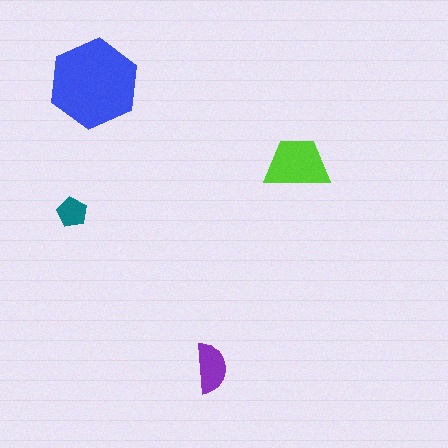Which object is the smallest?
The teal pentagon.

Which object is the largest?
The blue hexagon.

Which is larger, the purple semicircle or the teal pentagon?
The purple semicircle.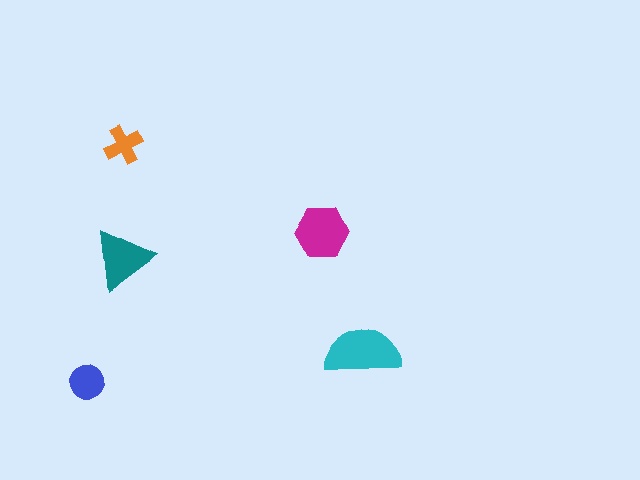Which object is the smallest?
The orange cross.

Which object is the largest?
The cyan semicircle.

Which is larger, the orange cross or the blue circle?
The blue circle.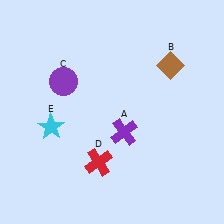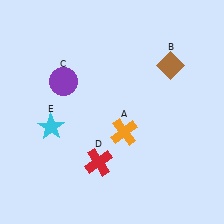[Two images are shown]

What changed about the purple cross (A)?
In Image 1, A is purple. In Image 2, it changed to orange.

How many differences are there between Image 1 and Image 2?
There is 1 difference between the two images.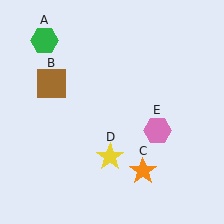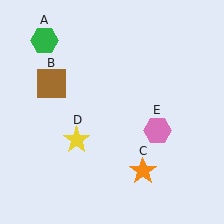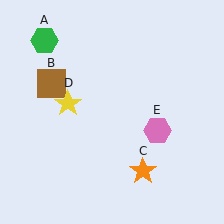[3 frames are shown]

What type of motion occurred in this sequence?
The yellow star (object D) rotated clockwise around the center of the scene.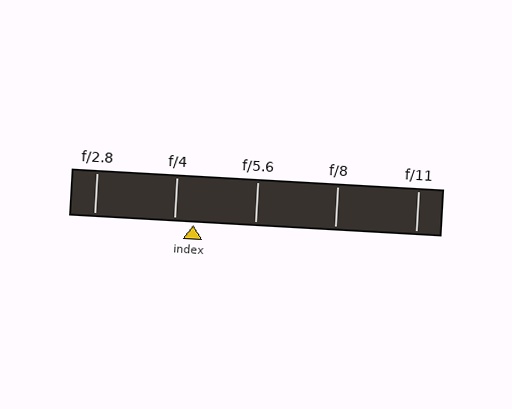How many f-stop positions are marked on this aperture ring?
There are 5 f-stop positions marked.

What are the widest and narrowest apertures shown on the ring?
The widest aperture shown is f/2.8 and the narrowest is f/11.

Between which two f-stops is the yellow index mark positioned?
The index mark is between f/4 and f/5.6.